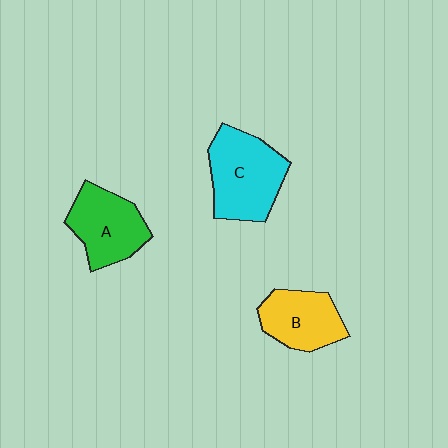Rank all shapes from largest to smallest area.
From largest to smallest: C (cyan), A (green), B (yellow).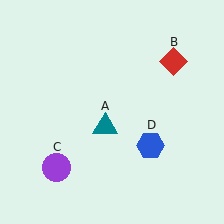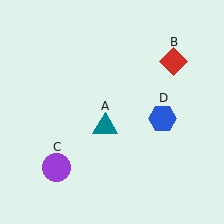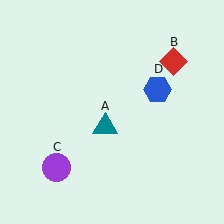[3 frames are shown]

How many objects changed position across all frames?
1 object changed position: blue hexagon (object D).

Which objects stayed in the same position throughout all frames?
Teal triangle (object A) and red diamond (object B) and purple circle (object C) remained stationary.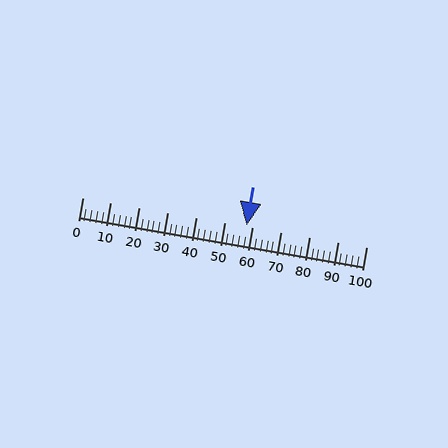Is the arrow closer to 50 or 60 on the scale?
The arrow is closer to 60.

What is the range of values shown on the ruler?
The ruler shows values from 0 to 100.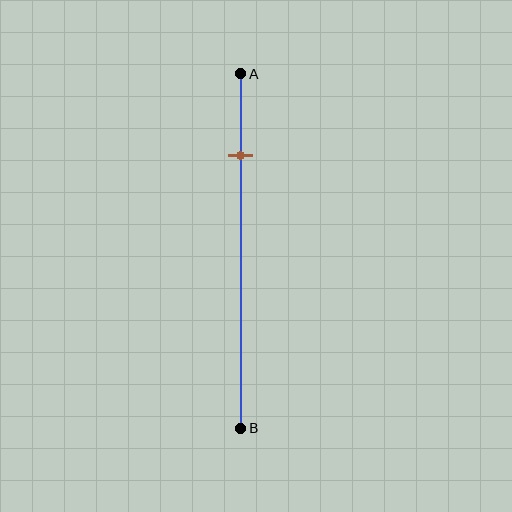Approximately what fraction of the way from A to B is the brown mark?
The brown mark is approximately 25% of the way from A to B.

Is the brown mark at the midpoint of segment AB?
No, the mark is at about 25% from A, not at the 50% midpoint.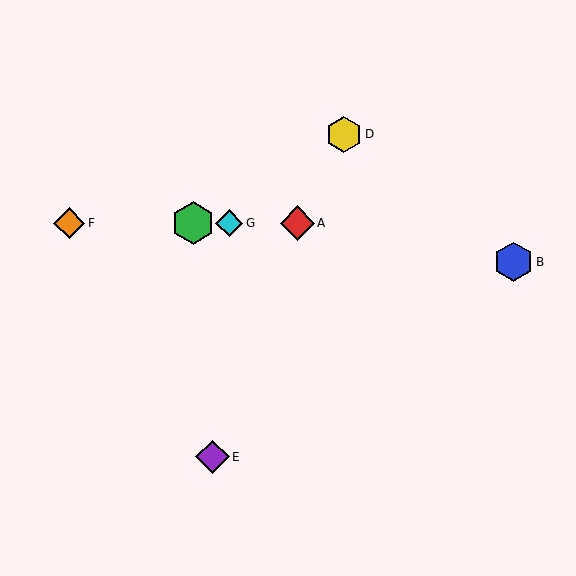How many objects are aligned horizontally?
4 objects (A, C, F, G) are aligned horizontally.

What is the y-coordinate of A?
Object A is at y≈223.